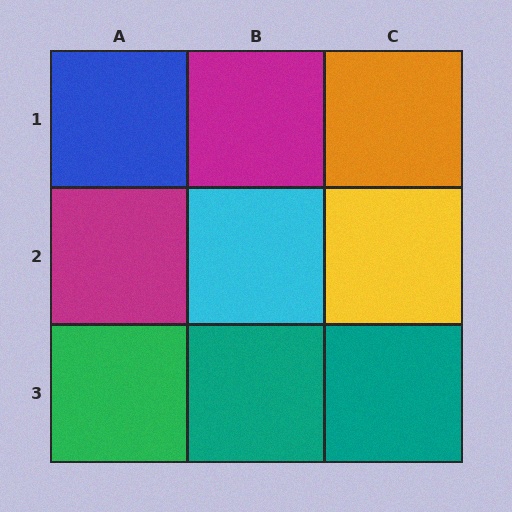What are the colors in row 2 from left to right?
Magenta, cyan, yellow.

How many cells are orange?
1 cell is orange.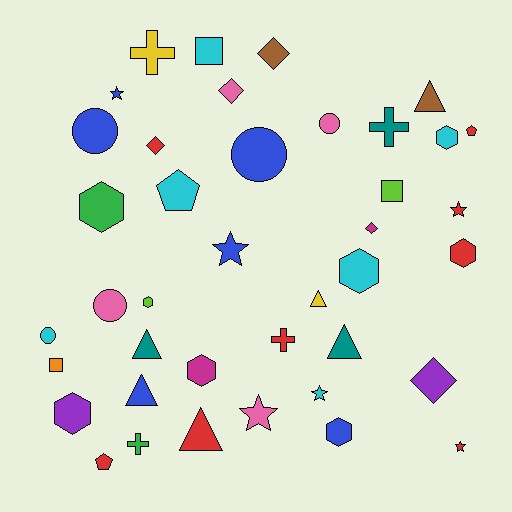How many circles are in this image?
There are 5 circles.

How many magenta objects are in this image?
There are 2 magenta objects.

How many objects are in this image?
There are 40 objects.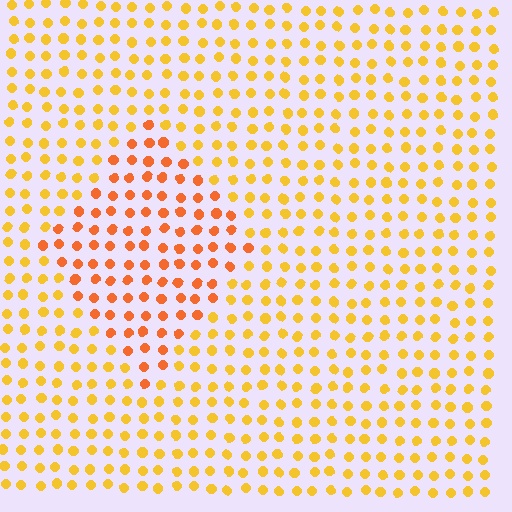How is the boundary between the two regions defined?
The boundary is defined purely by a slight shift in hue (about 27 degrees). Spacing, size, and orientation are identical on both sides.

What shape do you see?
I see a diamond.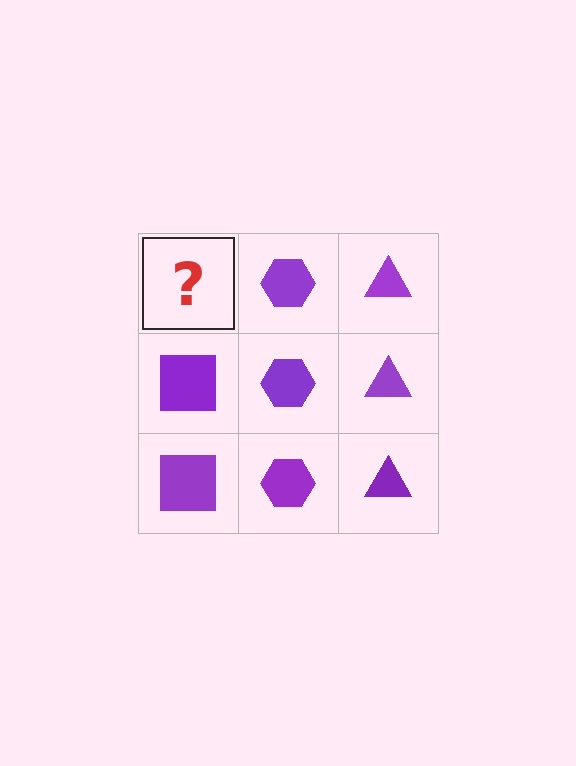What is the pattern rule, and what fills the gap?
The rule is that each column has a consistent shape. The gap should be filled with a purple square.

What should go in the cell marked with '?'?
The missing cell should contain a purple square.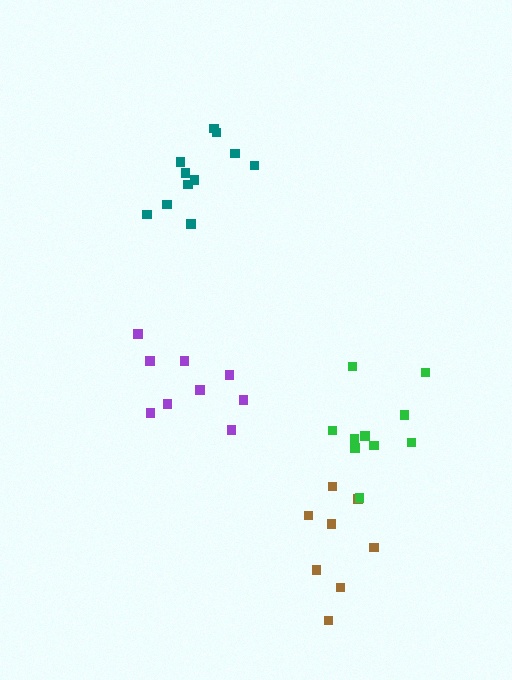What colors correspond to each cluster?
The clusters are colored: purple, teal, brown, green.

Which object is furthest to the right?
The green cluster is rightmost.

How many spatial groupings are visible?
There are 4 spatial groupings.